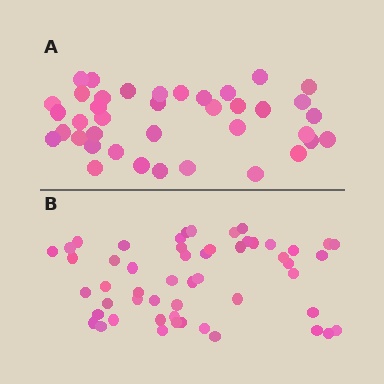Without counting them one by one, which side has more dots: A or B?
Region B (the bottom region) has more dots.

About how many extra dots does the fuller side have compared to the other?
Region B has approximately 15 more dots than region A.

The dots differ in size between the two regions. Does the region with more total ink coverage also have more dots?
No. Region A has more total ink coverage because its dots are larger, but region B actually contains more individual dots. Total area can be misleading — the number of items is what matters here.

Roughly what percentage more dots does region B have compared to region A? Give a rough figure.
About 35% more.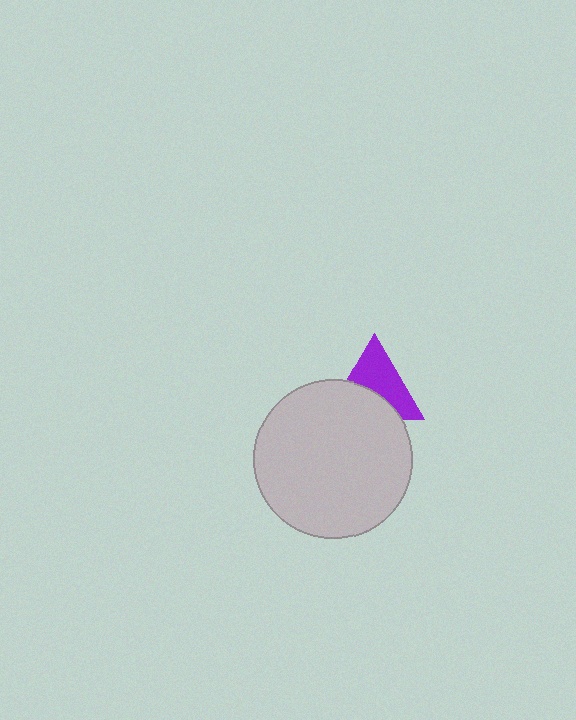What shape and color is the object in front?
The object in front is a light gray circle.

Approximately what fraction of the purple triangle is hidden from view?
Roughly 43% of the purple triangle is hidden behind the light gray circle.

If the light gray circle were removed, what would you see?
You would see the complete purple triangle.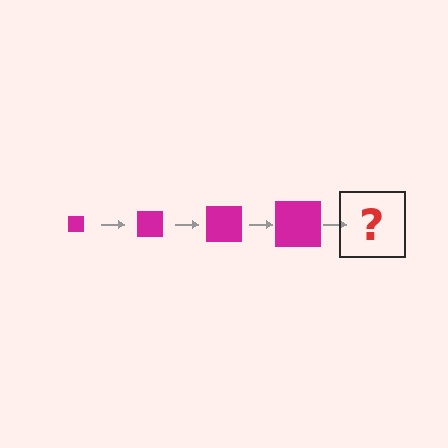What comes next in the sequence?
The next element should be a magenta square, larger than the previous one.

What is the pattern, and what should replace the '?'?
The pattern is that the square gets progressively larger each step. The '?' should be a magenta square, larger than the previous one.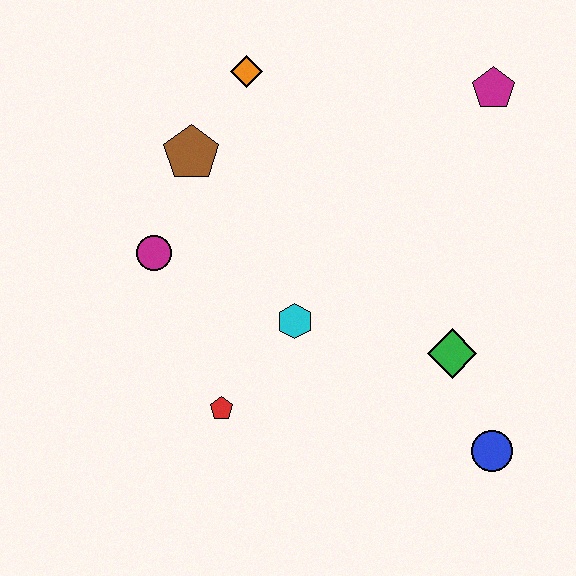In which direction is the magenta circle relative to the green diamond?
The magenta circle is to the left of the green diamond.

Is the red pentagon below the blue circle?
No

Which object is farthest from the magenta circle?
The blue circle is farthest from the magenta circle.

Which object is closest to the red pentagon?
The cyan hexagon is closest to the red pentagon.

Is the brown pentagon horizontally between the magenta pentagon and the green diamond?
No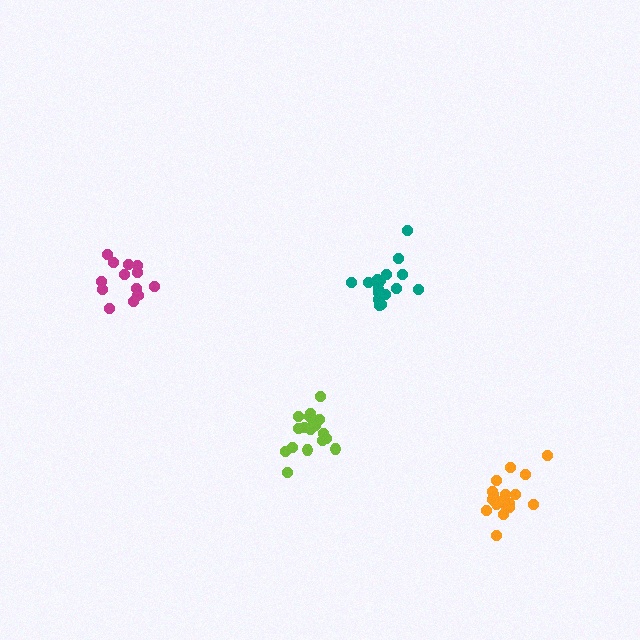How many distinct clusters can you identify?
There are 4 distinct clusters.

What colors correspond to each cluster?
The clusters are colored: teal, lime, magenta, orange.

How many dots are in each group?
Group 1: 18 dots, Group 2: 18 dots, Group 3: 13 dots, Group 4: 18 dots (67 total).